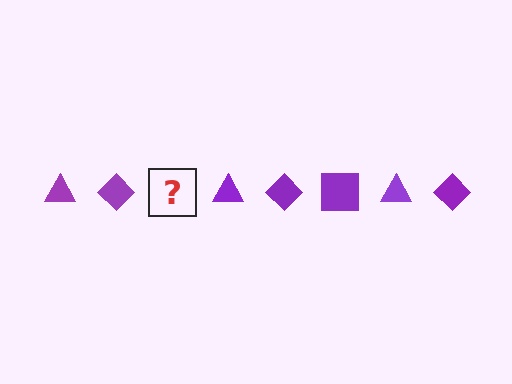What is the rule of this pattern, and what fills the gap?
The rule is that the pattern cycles through triangle, diamond, square shapes in purple. The gap should be filled with a purple square.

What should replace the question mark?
The question mark should be replaced with a purple square.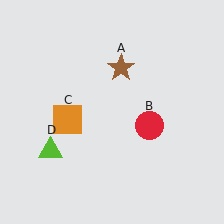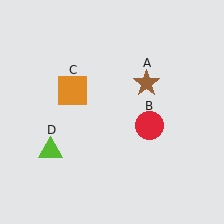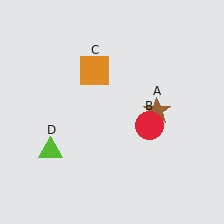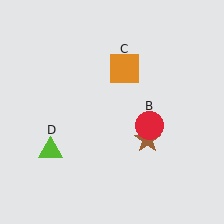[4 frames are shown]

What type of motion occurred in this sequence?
The brown star (object A), orange square (object C) rotated clockwise around the center of the scene.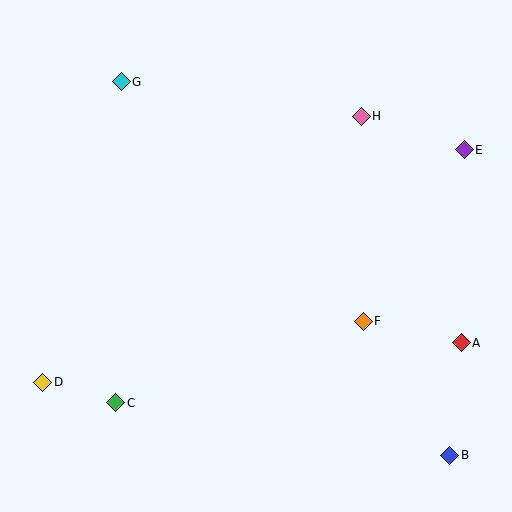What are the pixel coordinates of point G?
Point G is at (121, 82).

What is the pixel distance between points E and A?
The distance between E and A is 193 pixels.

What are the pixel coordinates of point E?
Point E is at (464, 150).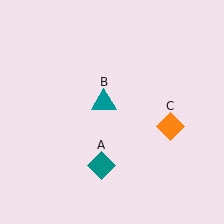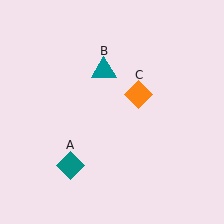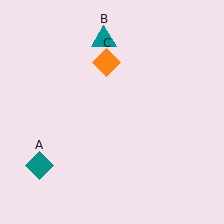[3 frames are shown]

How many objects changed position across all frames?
3 objects changed position: teal diamond (object A), teal triangle (object B), orange diamond (object C).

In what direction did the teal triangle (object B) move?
The teal triangle (object B) moved up.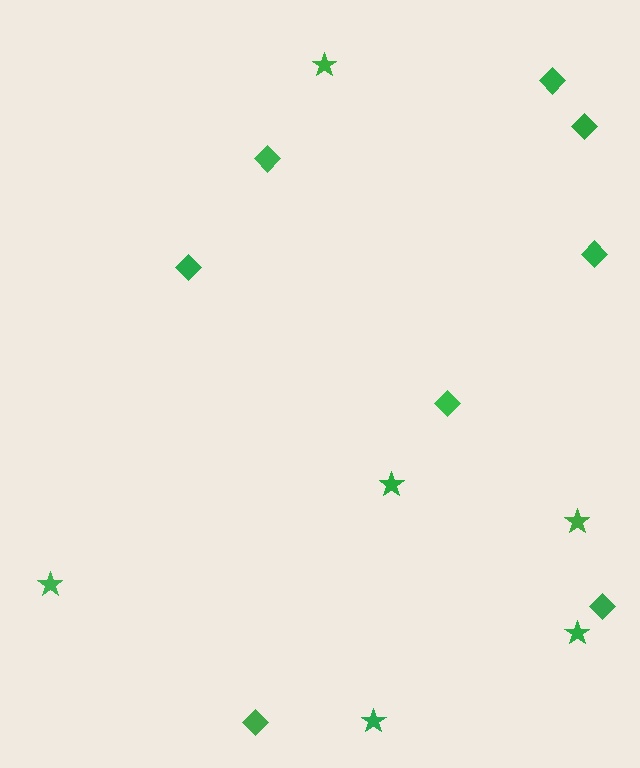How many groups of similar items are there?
There are 2 groups: one group of diamonds (8) and one group of stars (6).